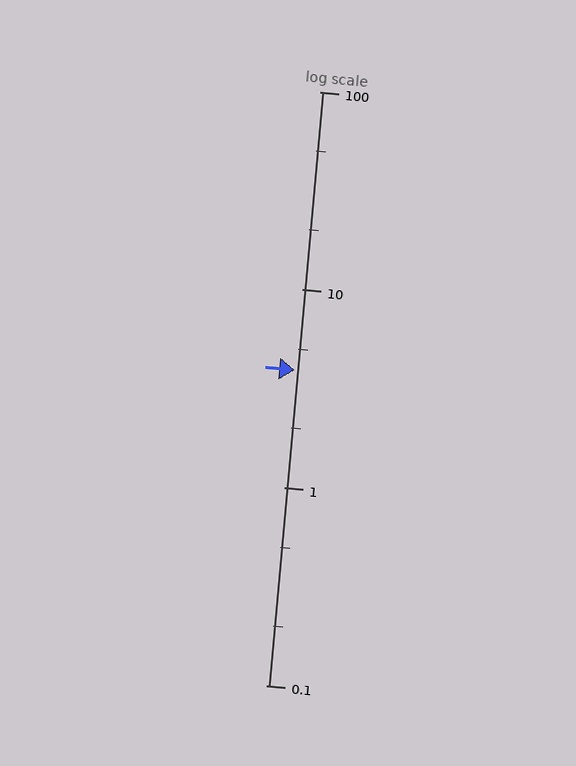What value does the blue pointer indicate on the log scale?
The pointer indicates approximately 3.9.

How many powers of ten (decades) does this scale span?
The scale spans 3 decades, from 0.1 to 100.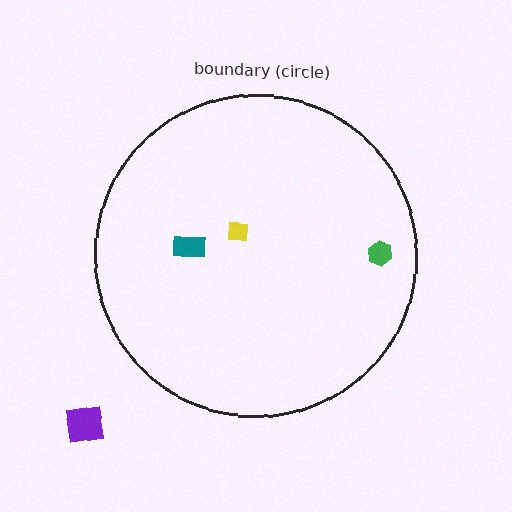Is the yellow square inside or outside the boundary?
Inside.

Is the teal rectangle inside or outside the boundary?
Inside.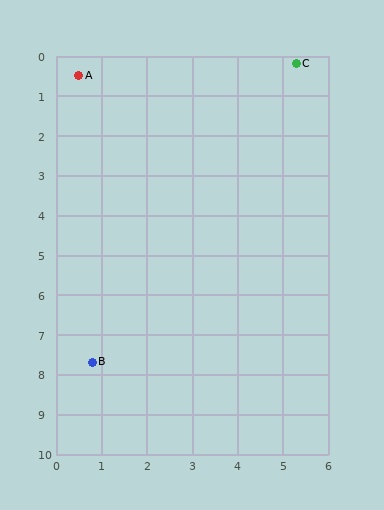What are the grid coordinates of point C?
Point C is at approximately (5.3, 0.2).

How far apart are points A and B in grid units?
Points A and B are about 7.2 grid units apart.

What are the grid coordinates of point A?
Point A is at approximately (0.5, 0.5).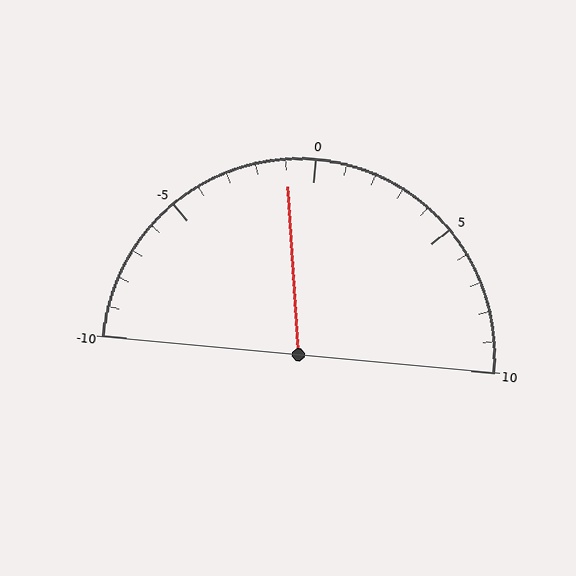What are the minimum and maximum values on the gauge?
The gauge ranges from -10 to 10.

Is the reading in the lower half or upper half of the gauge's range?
The reading is in the lower half of the range (-10 to 10).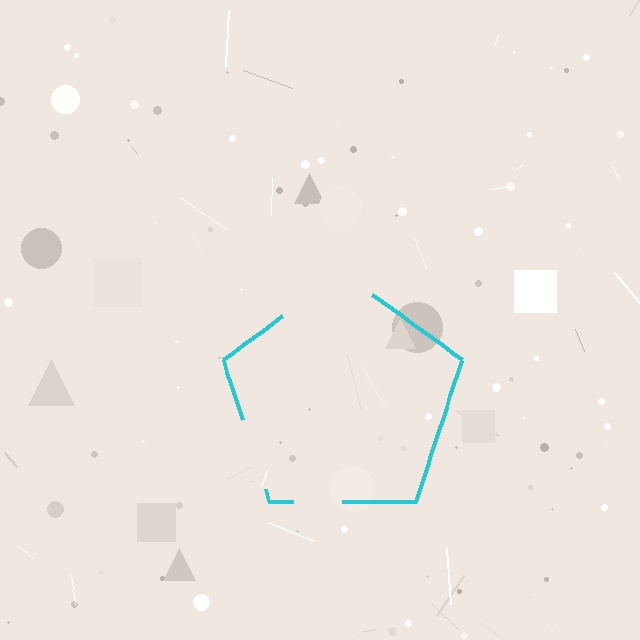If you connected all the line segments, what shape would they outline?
They would outline a pentagon.